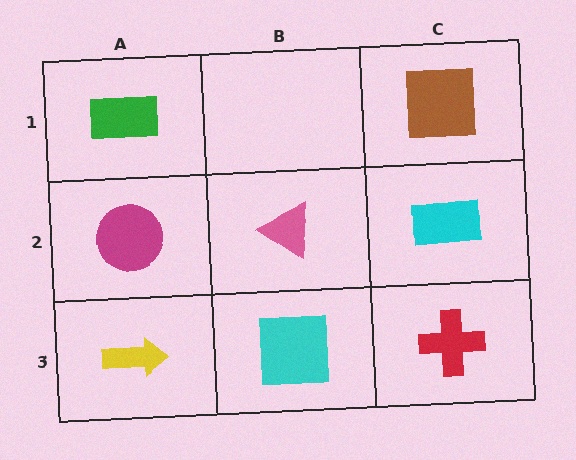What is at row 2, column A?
A magenta circle.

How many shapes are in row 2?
3 shapes.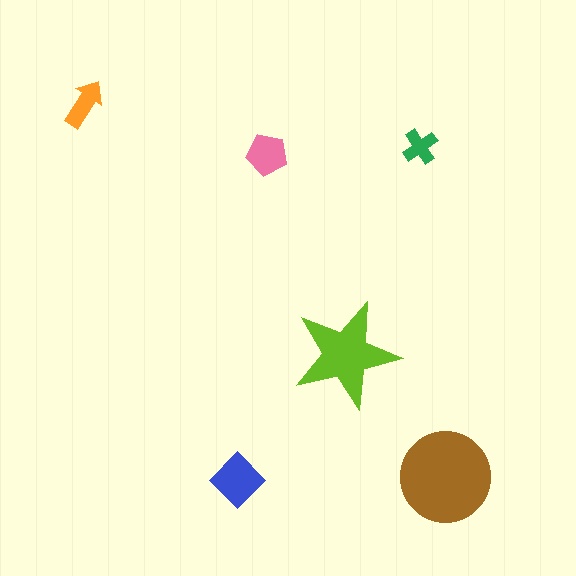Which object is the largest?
The brown circle.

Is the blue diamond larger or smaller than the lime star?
Smaller.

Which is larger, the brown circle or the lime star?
The brown circle.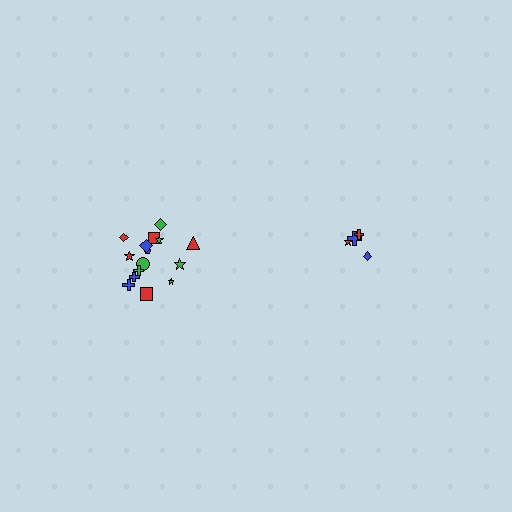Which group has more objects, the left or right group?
The left group.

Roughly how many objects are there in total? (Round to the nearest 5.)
Roughly 20 objects in total.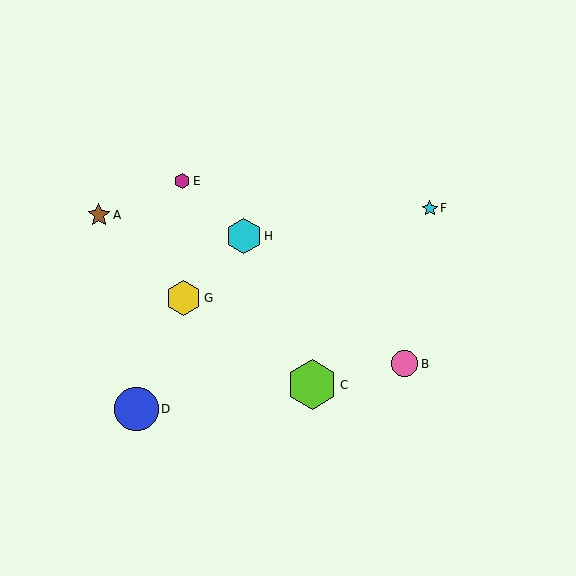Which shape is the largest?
The lime hexagon (labeled C) is the largest.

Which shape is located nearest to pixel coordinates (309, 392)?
The lime hexagon (labeled C) at (312, 385) is nearest to that location.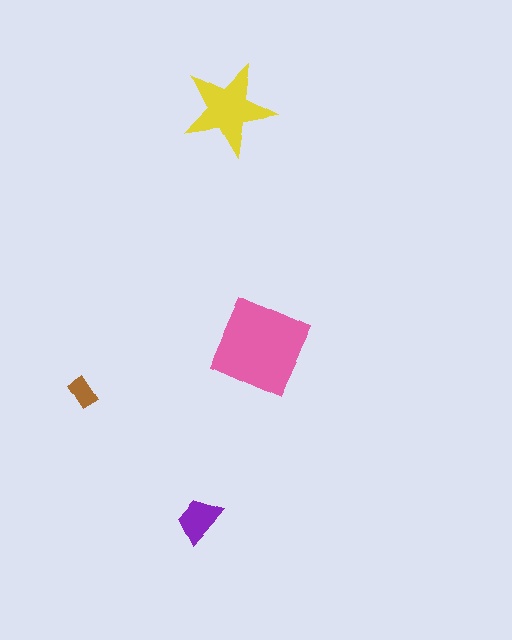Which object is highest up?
The yellow star is topmost.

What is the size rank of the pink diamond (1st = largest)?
1st.